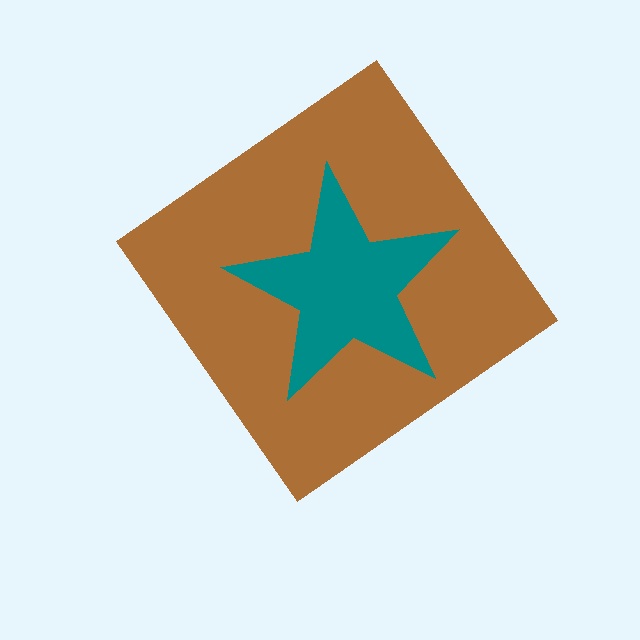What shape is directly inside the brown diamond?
The teal star.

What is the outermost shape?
The brown diamond.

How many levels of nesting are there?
2.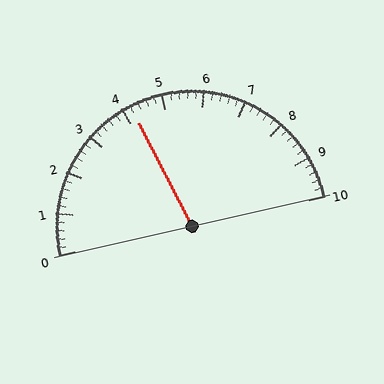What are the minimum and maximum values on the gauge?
The gauge ranges from 0 to 10.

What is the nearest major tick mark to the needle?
The nearest major tick mark is 4.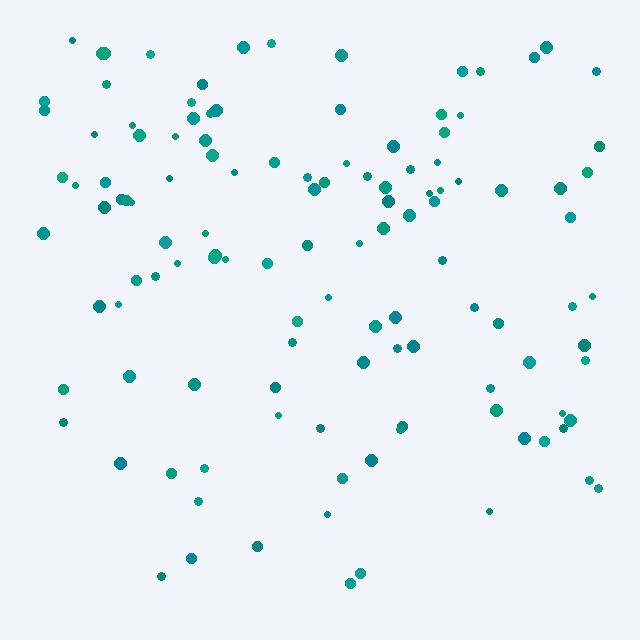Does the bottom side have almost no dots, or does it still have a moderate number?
Still a moderate number, just noticeably fewer than the top.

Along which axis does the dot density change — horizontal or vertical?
Vertical.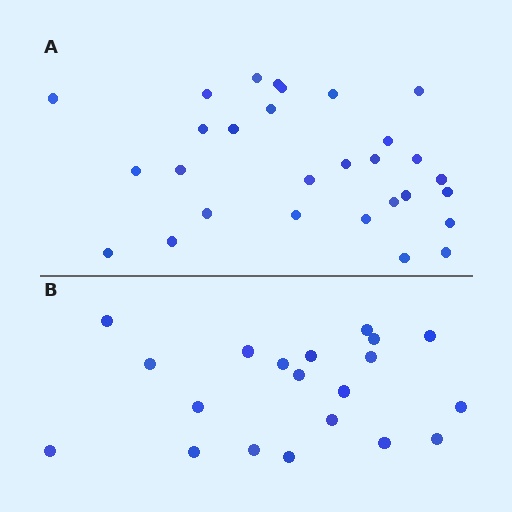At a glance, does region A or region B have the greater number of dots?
Region A (the top region) has more dots.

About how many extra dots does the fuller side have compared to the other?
Region A has roughly 8 or so more dots than region B.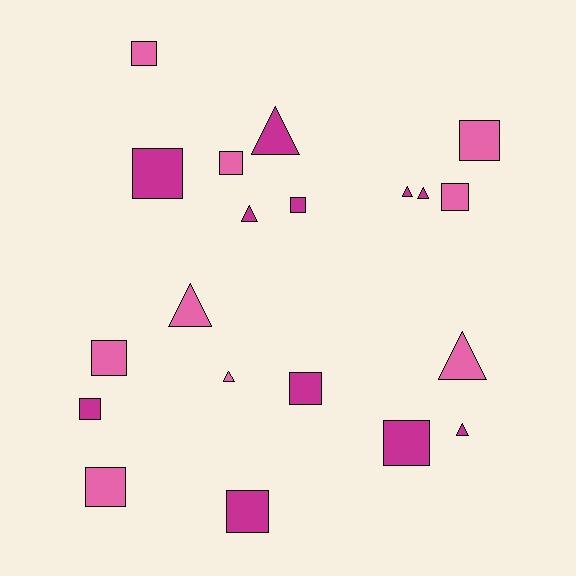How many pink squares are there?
There are 6 pink squares.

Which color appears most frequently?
Magenta, with 11 objects.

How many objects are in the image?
There are 20 objects.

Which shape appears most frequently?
Square, with 12 objects.